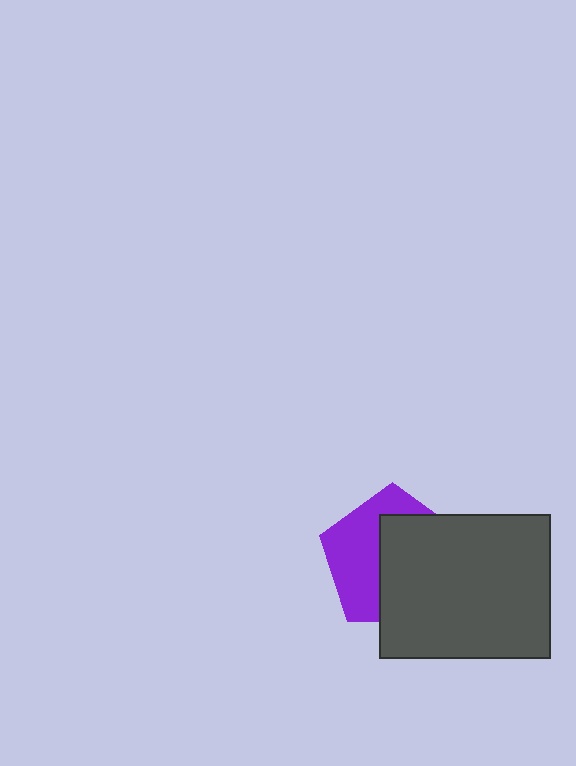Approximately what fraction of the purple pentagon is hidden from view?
Roughly 55% of the purple pentagon is hidden behind the dark gray rectangle.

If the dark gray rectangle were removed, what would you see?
You would see the complete purple pentagon.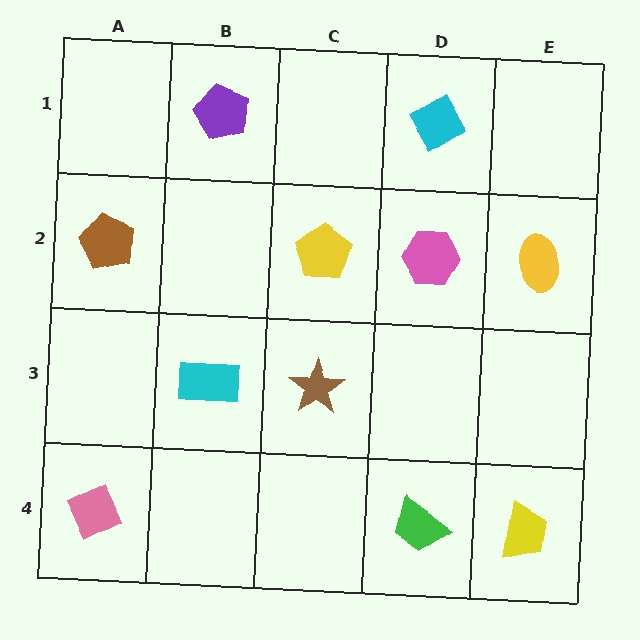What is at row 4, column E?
A yellow trapezoid.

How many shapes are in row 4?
3 shapes.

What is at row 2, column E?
A yellow ellipse.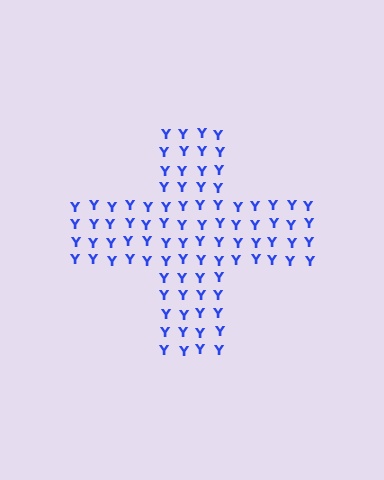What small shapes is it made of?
It is made of small letter Y's.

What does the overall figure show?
The overall figure shows a cross.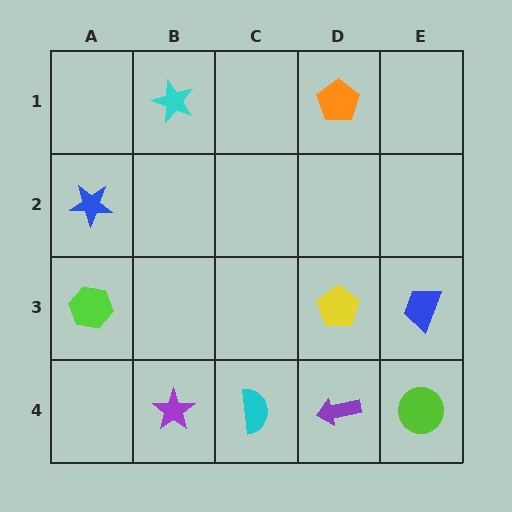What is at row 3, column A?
A lime hexagon.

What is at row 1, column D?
An orange pentagon.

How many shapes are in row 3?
3 shapes.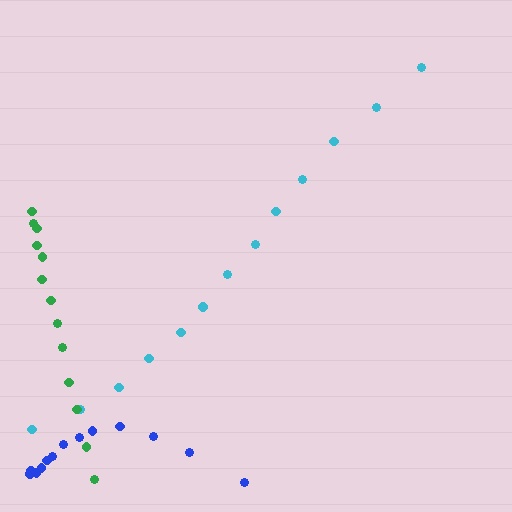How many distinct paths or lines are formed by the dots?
There are 3 distinct paths.